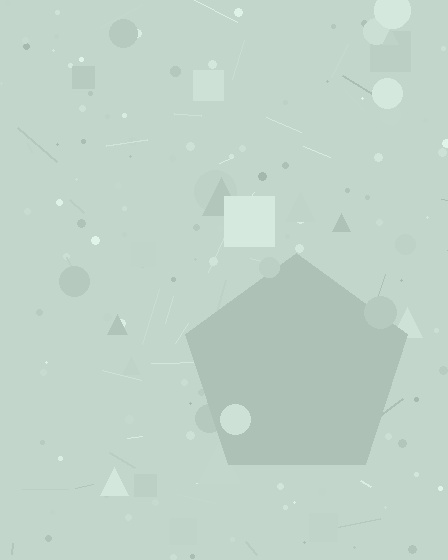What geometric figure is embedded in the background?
A pentagon is embedded in the background.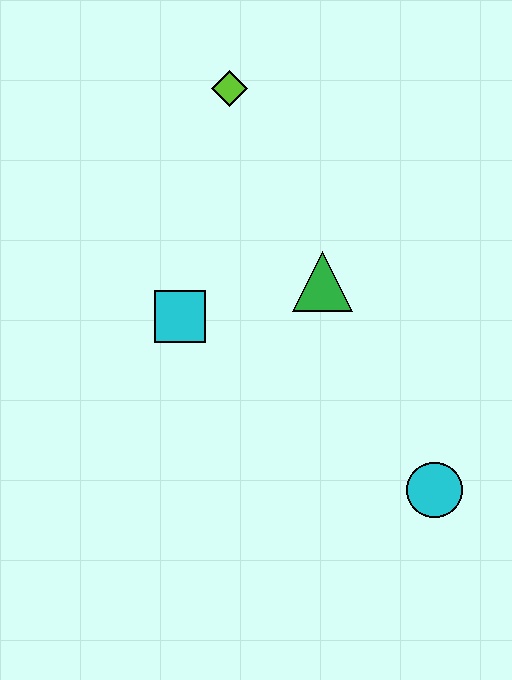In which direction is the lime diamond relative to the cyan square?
The lime diamond is above the cyan square.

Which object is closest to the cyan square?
The green triangle is closest to the cyan square.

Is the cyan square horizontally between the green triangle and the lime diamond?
No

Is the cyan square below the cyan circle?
No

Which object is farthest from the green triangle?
The cyan circle is farthest from the green triangle.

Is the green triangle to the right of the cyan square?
Yes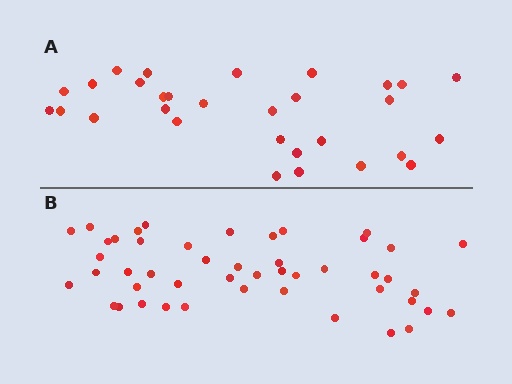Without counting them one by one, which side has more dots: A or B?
Region B (the bottom region) has more dots.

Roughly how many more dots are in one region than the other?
Region B has approximately 15 more dots than region A.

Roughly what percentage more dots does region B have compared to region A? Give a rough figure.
About 55% more.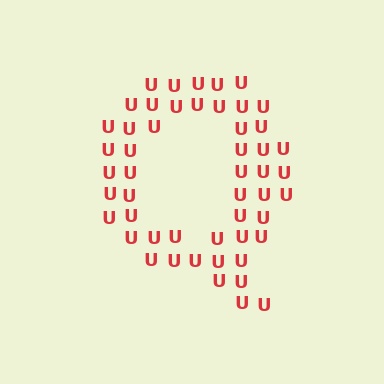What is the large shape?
The large shape is the letter Q.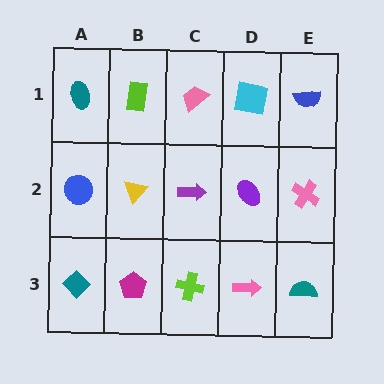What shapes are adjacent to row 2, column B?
A lime rectangle (row 1, column B), a magenta pentagon (row 3, column B), a blue circle (row 2, column A), a purple arrow (row 2, column C).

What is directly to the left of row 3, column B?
A teal diamond.